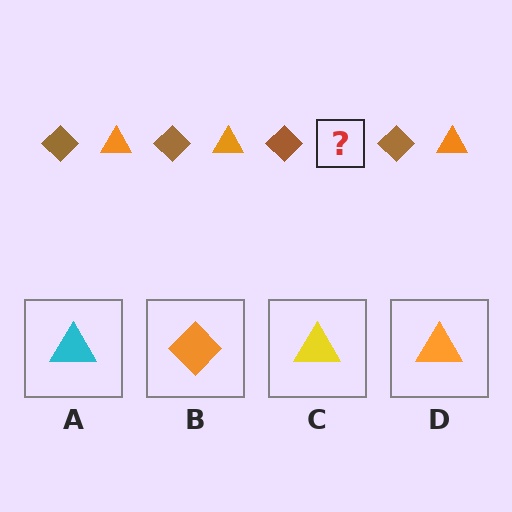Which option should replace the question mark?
Option D.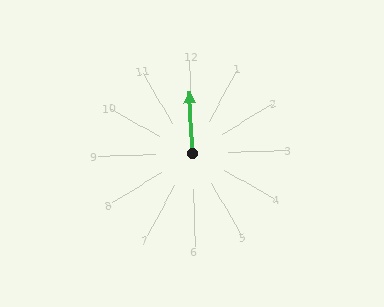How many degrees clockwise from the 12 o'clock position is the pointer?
Approximately 360 degrees.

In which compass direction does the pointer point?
North.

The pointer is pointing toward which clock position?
Roughly 12 o'clock.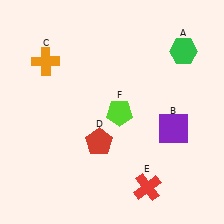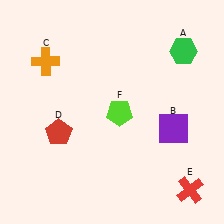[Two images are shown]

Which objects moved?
The objects that moved are: the red pentagon (D), the red cross (E).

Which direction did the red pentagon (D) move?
The red pentagon (D) moved left.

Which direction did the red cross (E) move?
The red cross (E) moved right.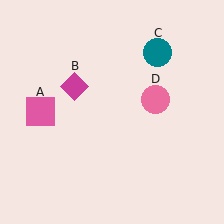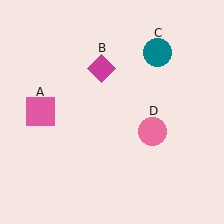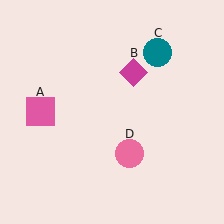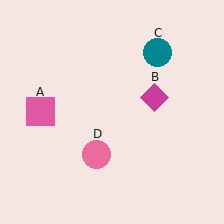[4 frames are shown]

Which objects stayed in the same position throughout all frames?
Pink square (object A) and teal circle (object C) remained stationary.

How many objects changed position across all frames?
2 objects changed position: magenta diamond (object B), pink circle (object D).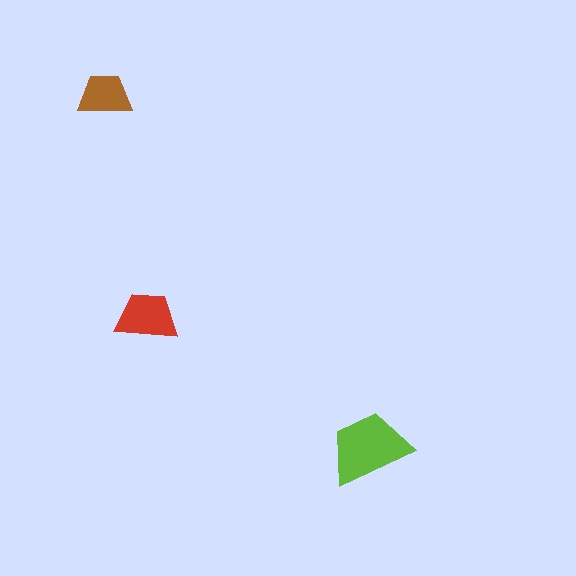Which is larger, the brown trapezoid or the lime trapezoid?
The lime one.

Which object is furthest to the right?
The lime trapezoid is rightmost.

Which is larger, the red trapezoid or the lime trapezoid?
The lime one.